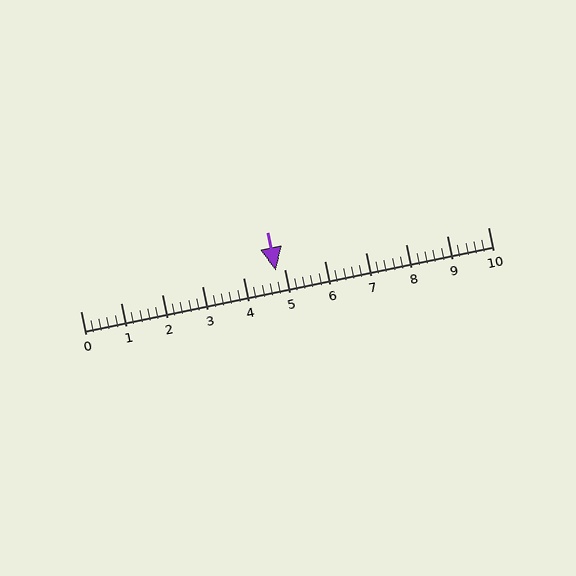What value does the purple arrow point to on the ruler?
The purple arrow points to approximately 4.8.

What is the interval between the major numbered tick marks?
The major tick marks are spaced 1 units apart.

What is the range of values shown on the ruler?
The ruler shows values from 0 to 10.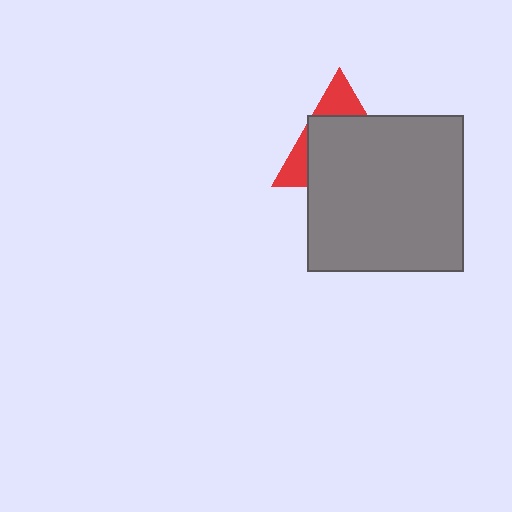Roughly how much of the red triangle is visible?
A small part of it is visible (roughly 31%).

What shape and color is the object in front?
The object in front is a gray square.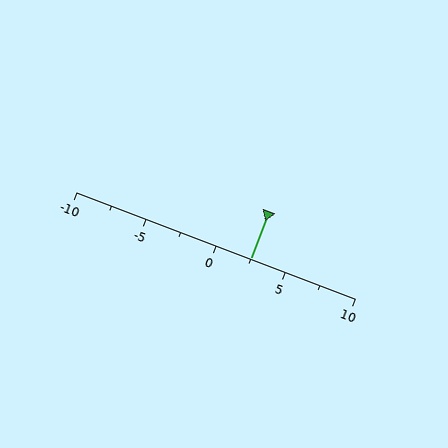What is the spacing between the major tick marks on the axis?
The major ticks are spaced 5 apart.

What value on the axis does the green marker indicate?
The marker indicates approximately 2.5.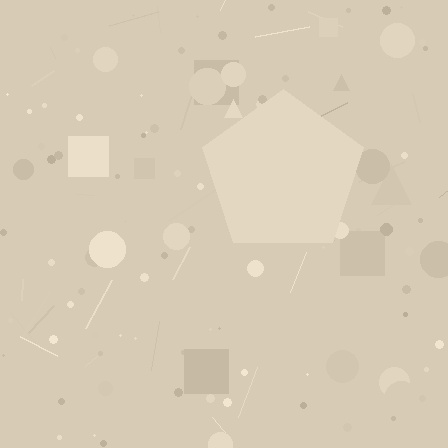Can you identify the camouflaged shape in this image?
The camouflaged shape is a pentagon.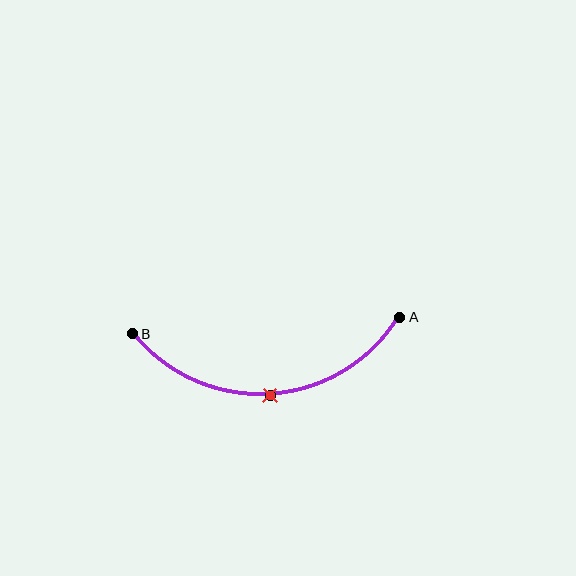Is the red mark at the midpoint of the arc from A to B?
Yes. The red mark lies on the arc at equal arc-length from both A and B — it is the arc midpoint.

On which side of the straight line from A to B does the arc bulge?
The arc bulges below the straight line connecting A and B.